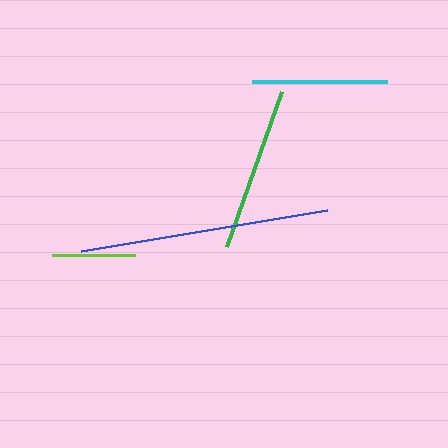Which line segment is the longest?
The blue line is the longest at approximately 249 pixels.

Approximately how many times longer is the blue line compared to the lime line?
The blue line is approximately 3.0 times the length of the lime line.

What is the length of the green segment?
The green segment is approximately 165 pixels long.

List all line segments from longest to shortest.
From longest to shortest: blue, green, cyan, lime.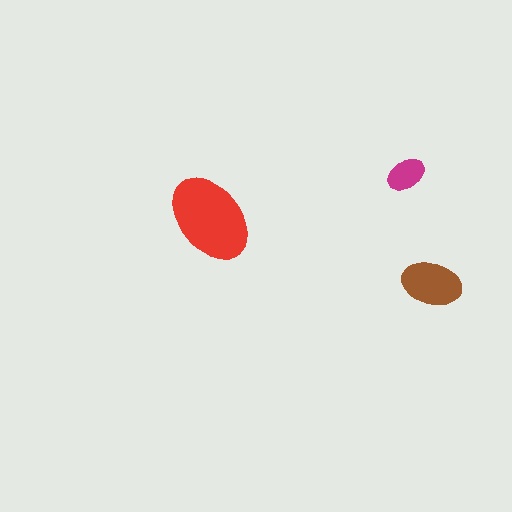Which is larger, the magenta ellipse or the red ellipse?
The red one.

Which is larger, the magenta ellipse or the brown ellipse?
The brown one.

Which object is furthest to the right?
The brown ellipse is rightmost.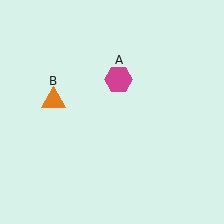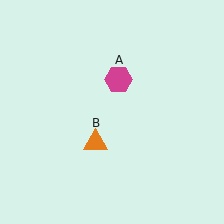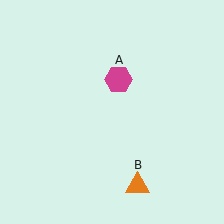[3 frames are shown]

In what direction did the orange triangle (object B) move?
The orange triangle (object B) moved down and to the right.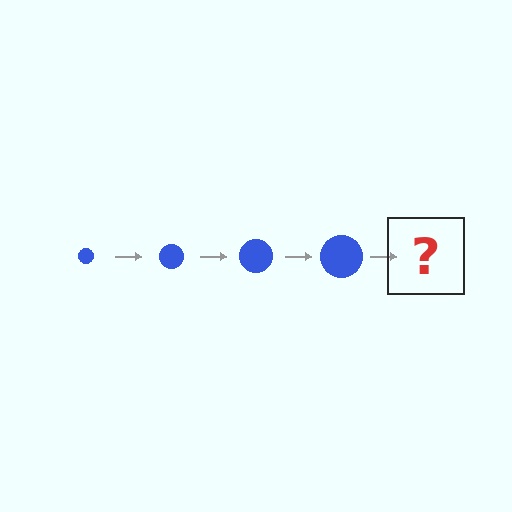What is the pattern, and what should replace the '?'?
The pattern is that the circle gets progressively larger each step. The '?' should be a blue circle, larger than the previous one.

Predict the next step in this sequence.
The next step is a blue circle, larger than the previous one.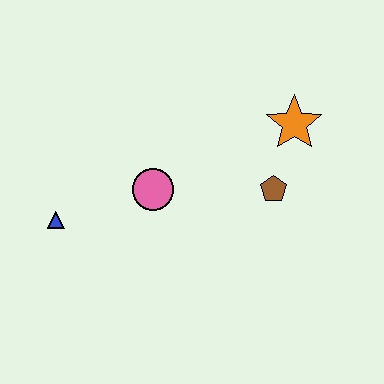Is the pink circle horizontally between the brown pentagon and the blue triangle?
Yes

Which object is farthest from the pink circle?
The orange star is farthest from the pink circle.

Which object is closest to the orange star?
The brown pentagon is closest to the orange star.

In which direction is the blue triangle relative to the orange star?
The blue triangle is to the left of the orange star.